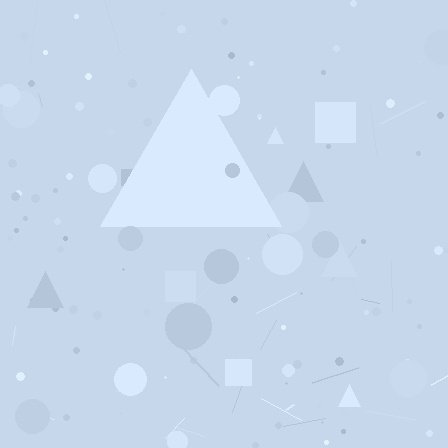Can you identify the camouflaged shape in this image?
The camouflaged shape is a triangle.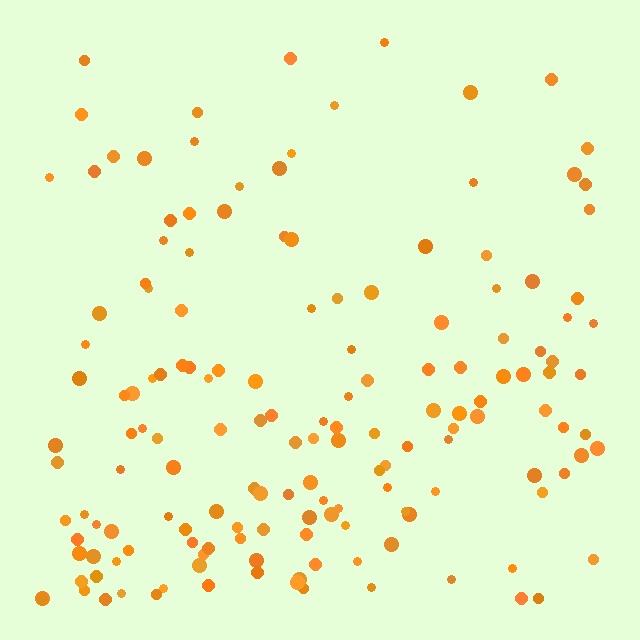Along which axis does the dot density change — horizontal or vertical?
Vertical.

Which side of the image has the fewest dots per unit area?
The top.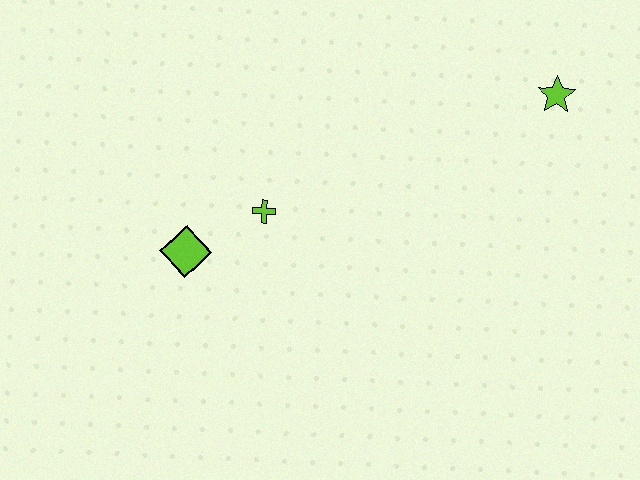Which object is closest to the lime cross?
The lime diamond is closest to the lime cross.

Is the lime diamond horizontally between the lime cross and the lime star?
No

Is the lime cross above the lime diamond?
Yes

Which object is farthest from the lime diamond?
The lime star is farthest from the lime diamond.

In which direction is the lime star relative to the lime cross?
The lime star is to the right of the lime cross.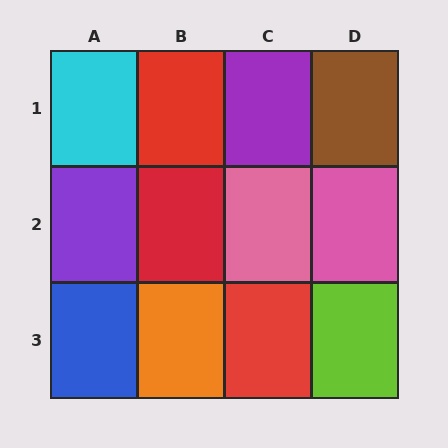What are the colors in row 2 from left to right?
Purple, red, pink, pink.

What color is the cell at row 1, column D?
Brown.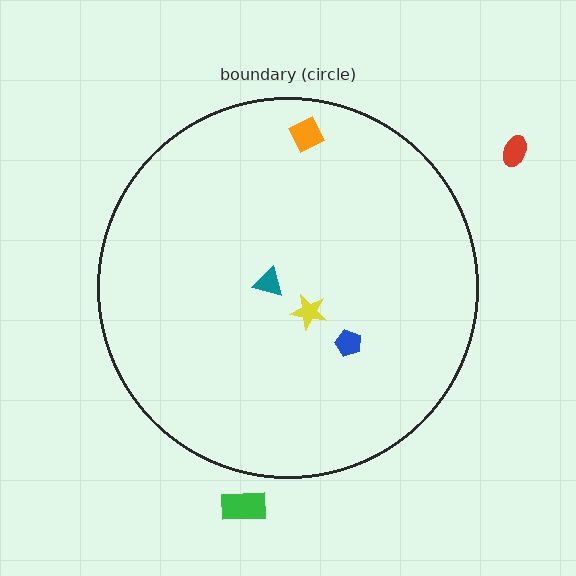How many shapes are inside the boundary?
4 inside, 2 outside.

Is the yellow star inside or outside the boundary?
Inside.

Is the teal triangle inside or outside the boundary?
Inside.